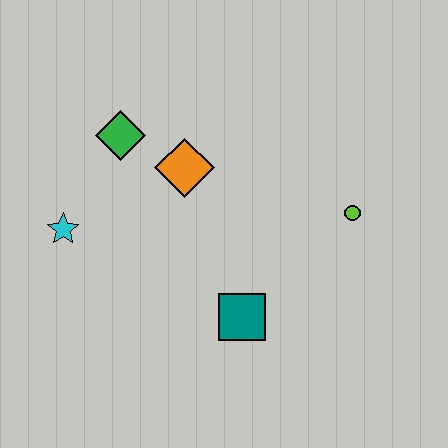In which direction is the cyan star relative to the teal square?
The cyan star is to the left of the teal square.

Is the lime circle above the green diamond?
No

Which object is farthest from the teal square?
The green diamond is farthest from the teal square.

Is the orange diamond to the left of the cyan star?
No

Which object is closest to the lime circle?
The teal square is closest to the lime circle.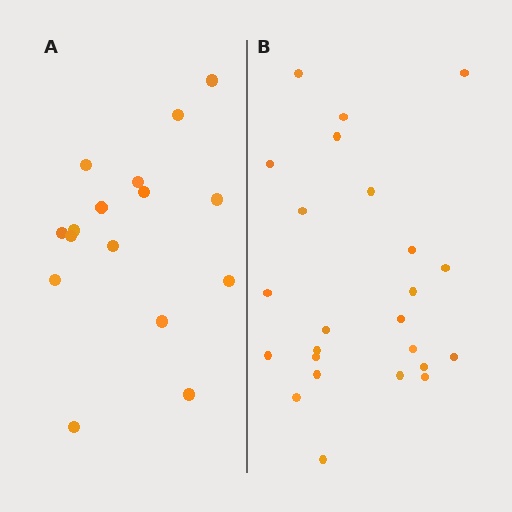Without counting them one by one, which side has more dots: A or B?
Region B (the right region) has more dots.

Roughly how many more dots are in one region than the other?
Region B has roughly 8 or so more dots than region A.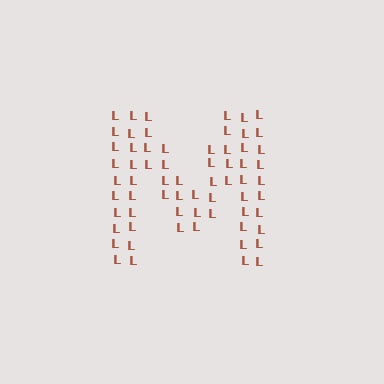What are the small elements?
The small elements are letter L's.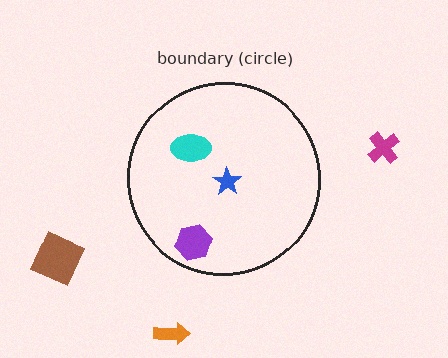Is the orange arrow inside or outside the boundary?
Outside.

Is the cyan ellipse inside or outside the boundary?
Inside.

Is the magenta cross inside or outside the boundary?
Outside.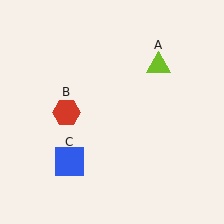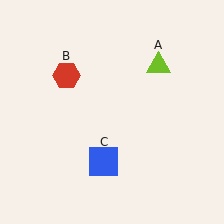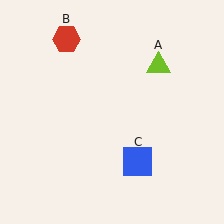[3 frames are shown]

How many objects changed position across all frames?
2 objects changed position: red hexagon (object B), blue square (object C).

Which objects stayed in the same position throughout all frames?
Lime triangle (object A) remained stationary.